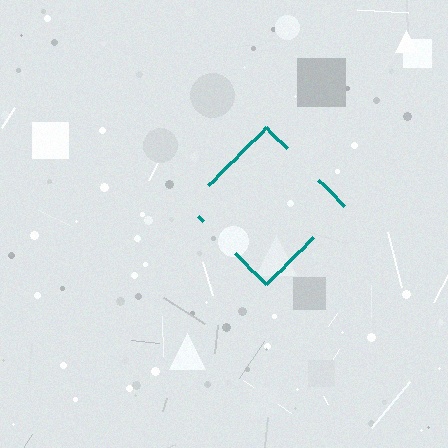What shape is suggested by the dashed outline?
The dashed outline suggests a diamond.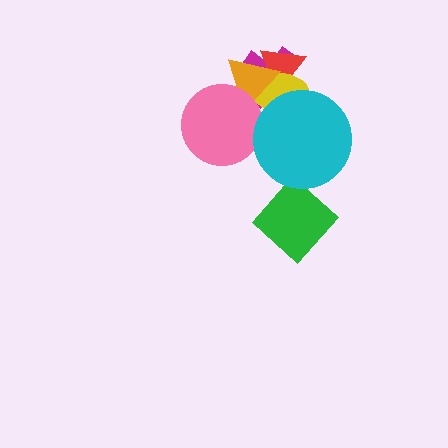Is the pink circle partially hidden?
No, no other shape covers it.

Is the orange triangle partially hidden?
Yes, it is partially covered by another shape.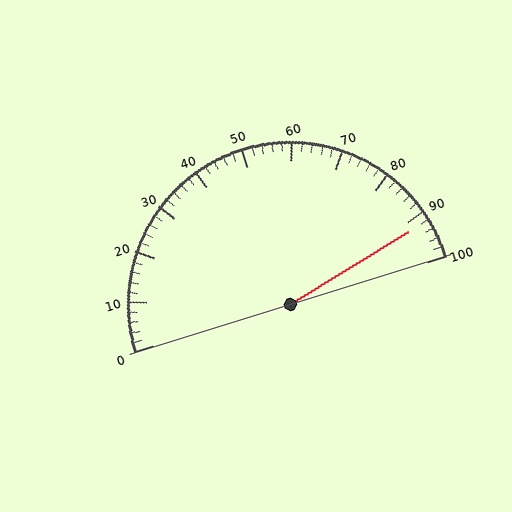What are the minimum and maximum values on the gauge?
The gauge ranges from 0 to 100.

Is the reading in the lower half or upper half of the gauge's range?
The reading is in the upper half of the range (0 to 100).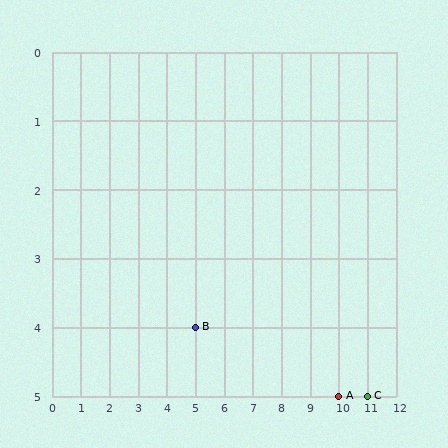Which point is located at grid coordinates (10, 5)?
Point A is at (10, 5).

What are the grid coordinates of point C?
Point C is at grid coordinates (11, 5).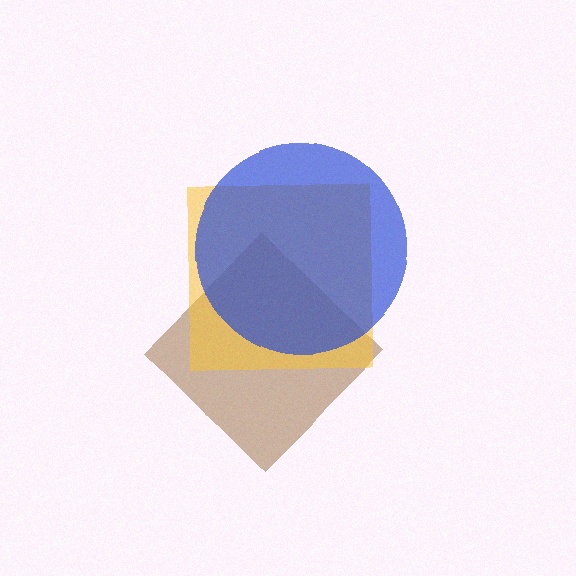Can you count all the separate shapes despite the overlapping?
Yes, there are 3 separate shapes.